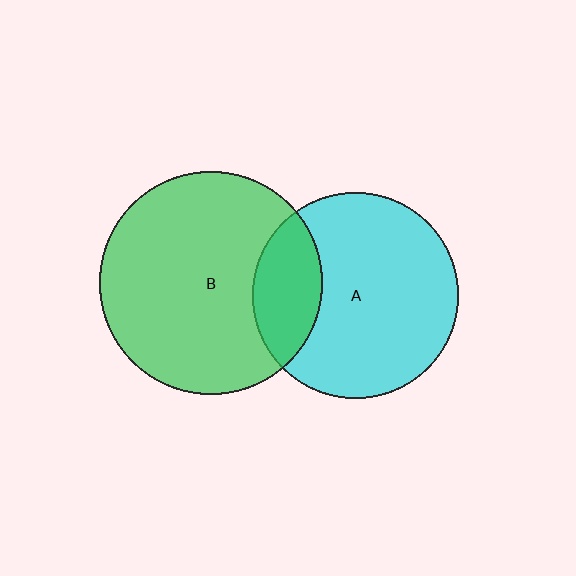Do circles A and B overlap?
Yes.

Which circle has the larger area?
Circle B (green).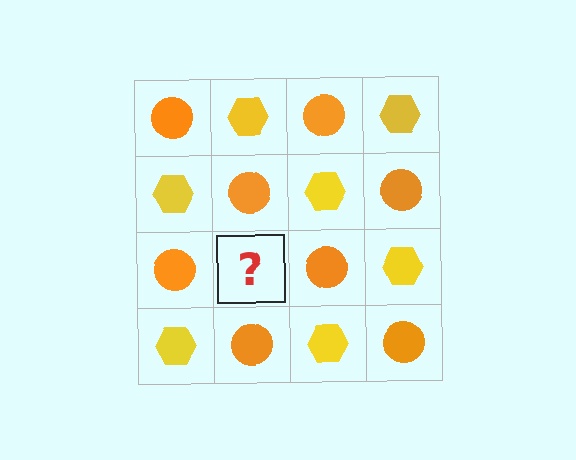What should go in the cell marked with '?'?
The missing cell should contain a yellow hexagon.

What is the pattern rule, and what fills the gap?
The rule is that it alternates orange circle and yellow hexagon in a checkerboard pattern. The gap should be filled with a yellow hexagon.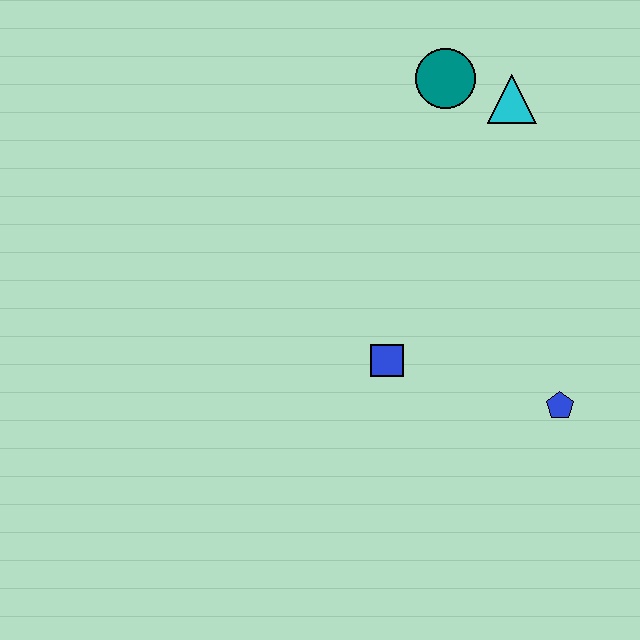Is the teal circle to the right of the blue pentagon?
No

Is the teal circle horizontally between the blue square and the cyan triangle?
Yes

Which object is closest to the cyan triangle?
The teal circle is closest to the cyan triangle.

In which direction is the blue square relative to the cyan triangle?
The blue square is below the cyan triangle.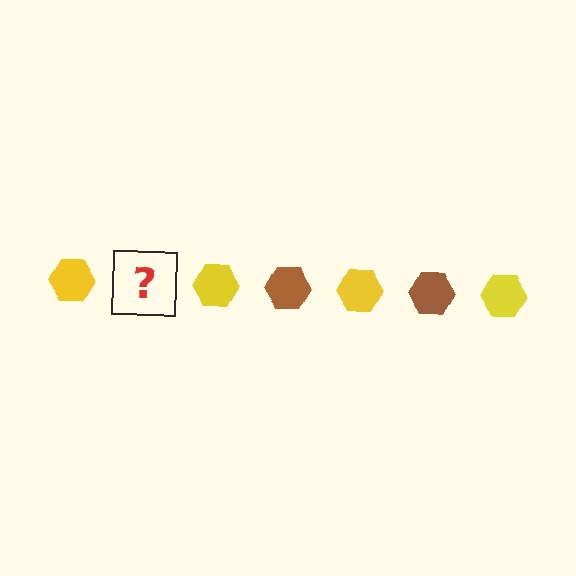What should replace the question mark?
The question mark should be replaced with a brown hexagon.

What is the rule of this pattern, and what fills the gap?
The rule is that the pattern cycles through yellow, brown hexagons. The gap should be filled with a brown hexagon.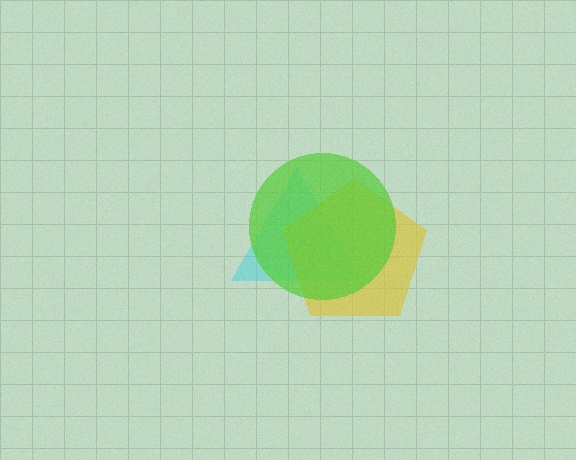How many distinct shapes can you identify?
There are 3 distinct shapes: a cyan triangle, a yellow pentagon, a lime circle.